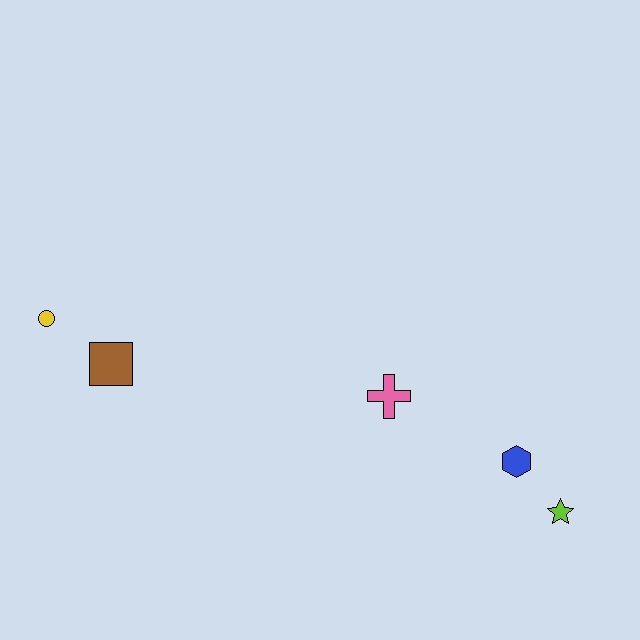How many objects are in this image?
There are 5 objects.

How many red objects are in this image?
There are no red objects.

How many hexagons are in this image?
There is 1 hexagon.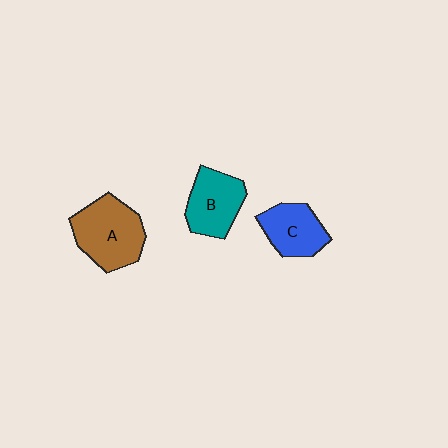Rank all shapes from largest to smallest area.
From largest to smallest: A (brown), B (teal), C (blue).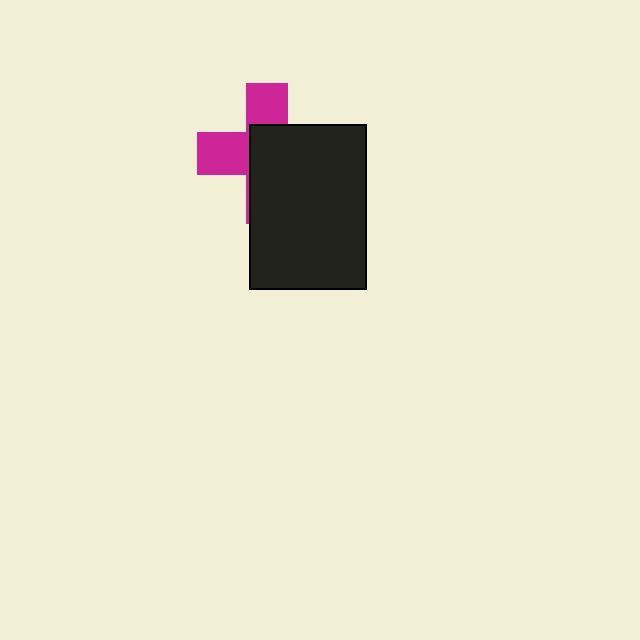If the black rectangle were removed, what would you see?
You would see the complete magenta cross.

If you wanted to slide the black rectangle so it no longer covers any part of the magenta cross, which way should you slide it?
Slide it toward the lower-right — that is the most direct way to separate the two shapes.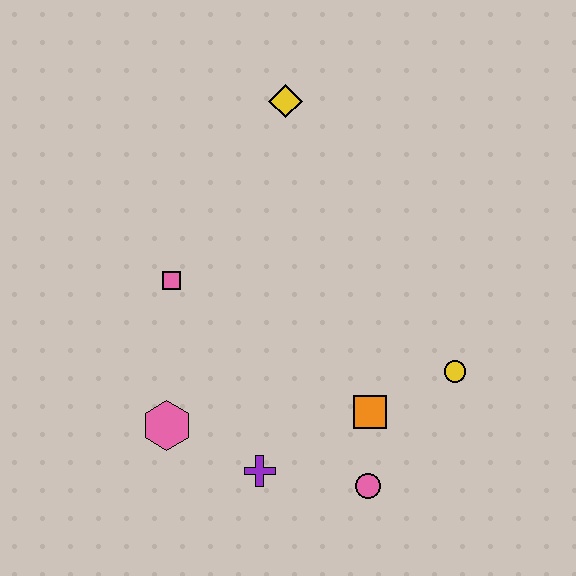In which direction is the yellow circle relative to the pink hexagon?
The yellow circle is to the right of the pink hexagon.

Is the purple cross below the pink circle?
No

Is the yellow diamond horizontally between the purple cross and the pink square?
No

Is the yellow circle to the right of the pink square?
Yes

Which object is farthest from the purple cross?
The yellow diamond is farthest from the purple cross.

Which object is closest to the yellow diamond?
The pink square is closest to the yellow diamond.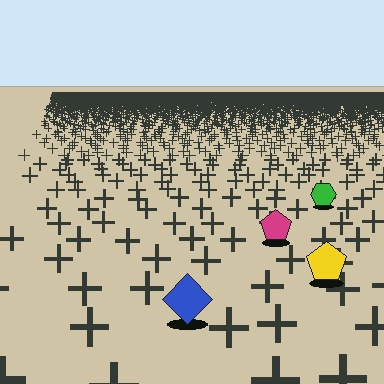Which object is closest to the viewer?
The blue diamond is closest. The texture marks near it are larger and more spread out.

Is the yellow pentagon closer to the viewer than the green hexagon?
Yes. The yellow pentagon is closer — you can tell from the texture gradient: the ground texture is coarser near it.